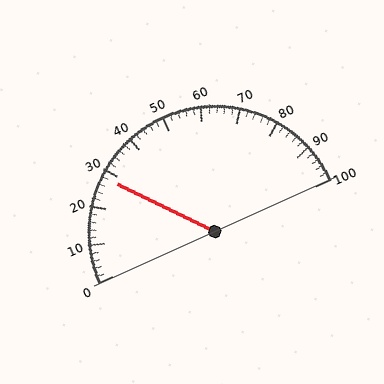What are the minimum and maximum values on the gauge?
The gauge ranges from 0 to 100.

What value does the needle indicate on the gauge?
The needle indicates approximately 28.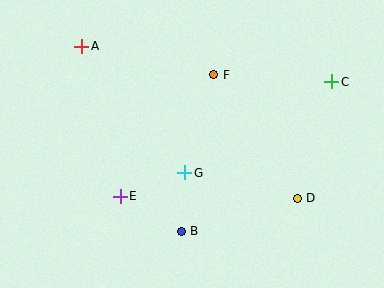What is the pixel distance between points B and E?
The distance between B and E is 70 pixels.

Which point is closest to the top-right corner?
Point C is closest to the top-right corner.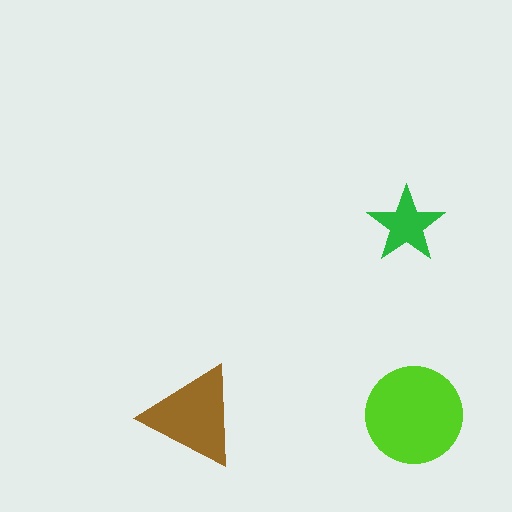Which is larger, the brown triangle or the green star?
The brown triangle.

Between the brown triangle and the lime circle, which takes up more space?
The lime circle.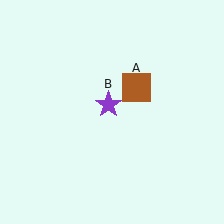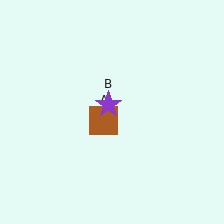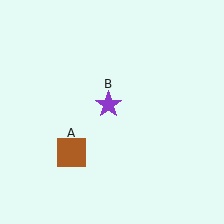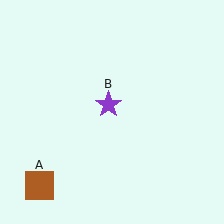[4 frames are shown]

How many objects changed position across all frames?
1 object changed position: brown square (object A).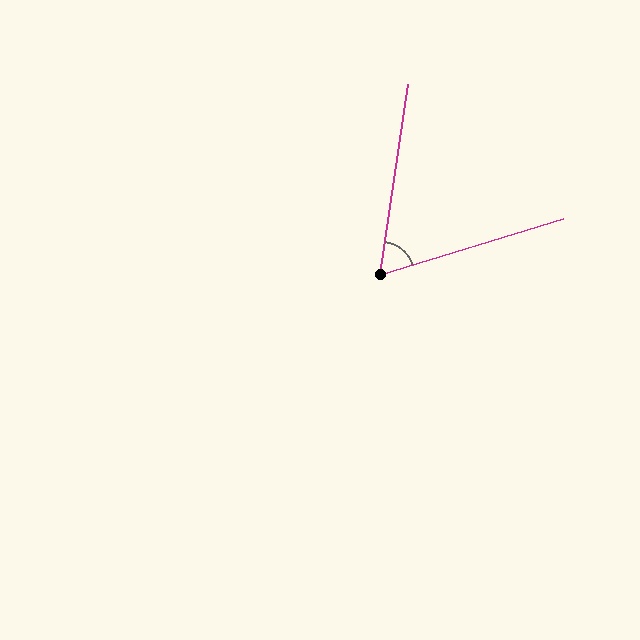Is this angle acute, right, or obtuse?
It is acute.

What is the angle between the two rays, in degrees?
Approximately 65 degrees.